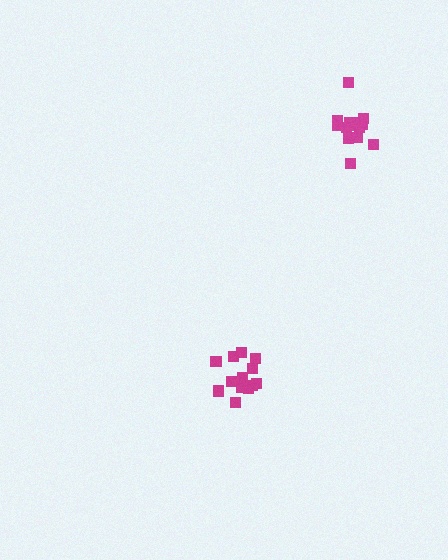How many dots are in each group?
Group 1: 14 dots, Group 2: 15 dots (29 total).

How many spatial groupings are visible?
There are 2 spatial groupings.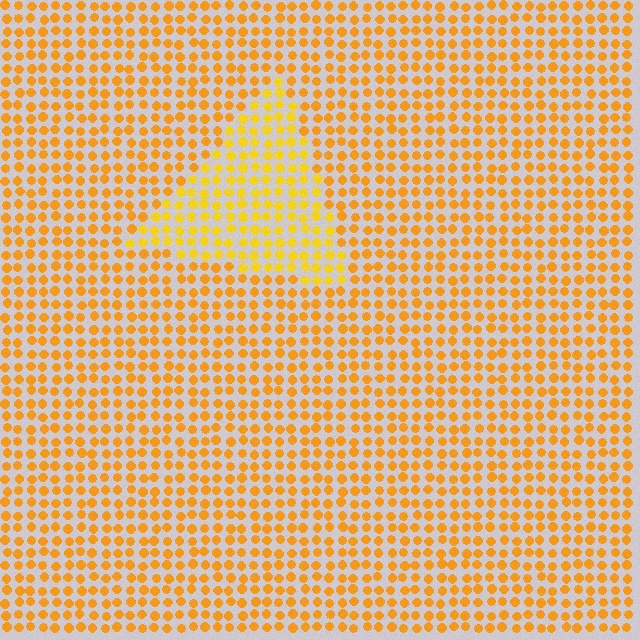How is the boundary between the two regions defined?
The boundary is defined purely by a slight shift in hue (about 16 degrees). Spacing, size, and orientation are identical on both sides.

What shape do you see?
I see a triangle.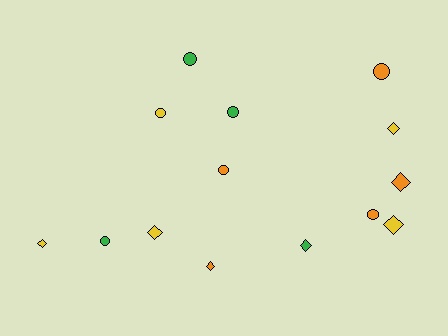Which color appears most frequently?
Yellow, with 5 objects.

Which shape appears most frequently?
Circle, with 7 objects.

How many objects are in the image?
There are 14 objects.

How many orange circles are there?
There are 3 orange circles.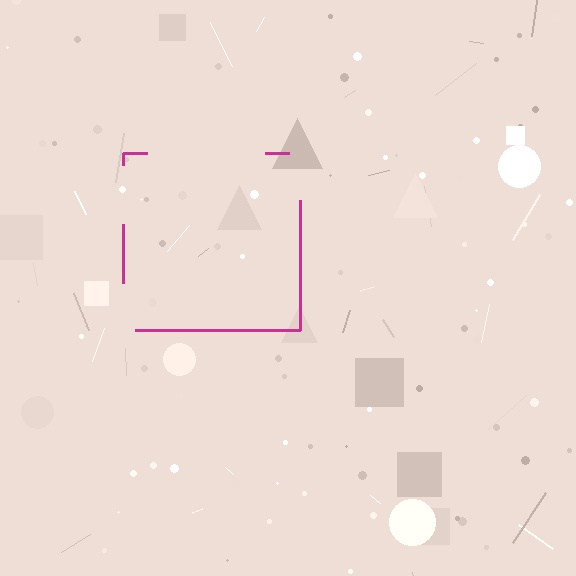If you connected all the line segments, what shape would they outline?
They would outline a square.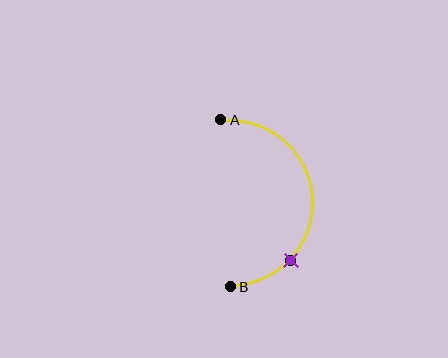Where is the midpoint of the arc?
The arc midpoint is the point on the curve farthest from the straight line joining A and B. It sits to the right of that line.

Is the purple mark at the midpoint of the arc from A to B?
No. The purple mark lies on the arc but is closer to endpoint B. The arc midpoint would be at the point on the curve equidistant along the arc from both A and B.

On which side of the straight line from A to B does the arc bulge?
The arc bulges to the right of the straight line connecting A and B.